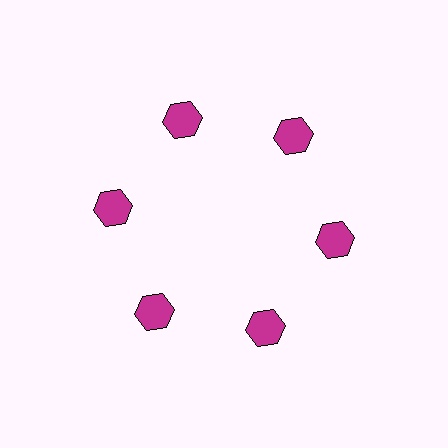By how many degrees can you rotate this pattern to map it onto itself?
The pattern maps onto itself every 60 degrees of rotation.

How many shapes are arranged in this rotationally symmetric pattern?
There are 6 shapes, arranged in 6 groups of 1.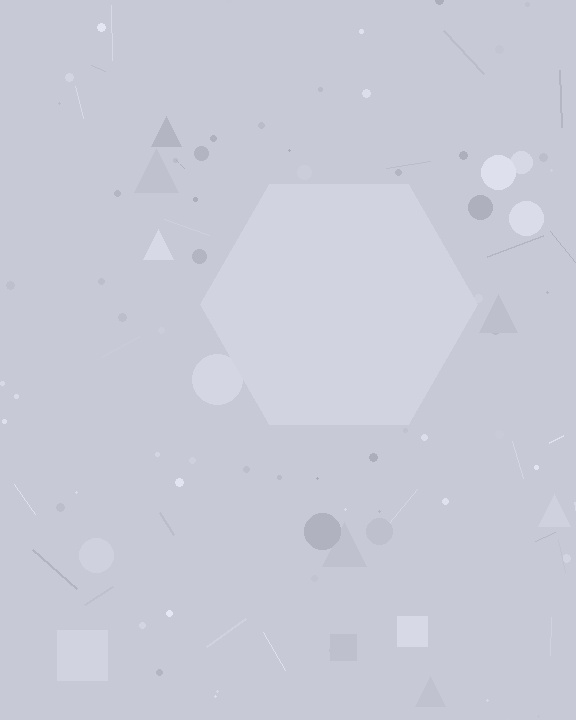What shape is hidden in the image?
A hexagon is hidden in the image.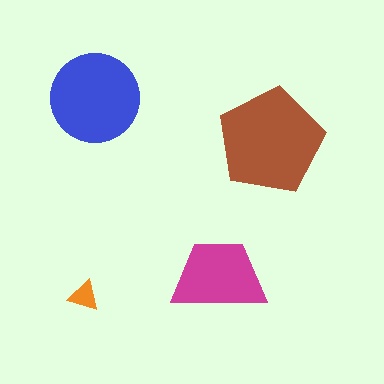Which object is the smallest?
The orange triangle.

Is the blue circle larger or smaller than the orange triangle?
Larger.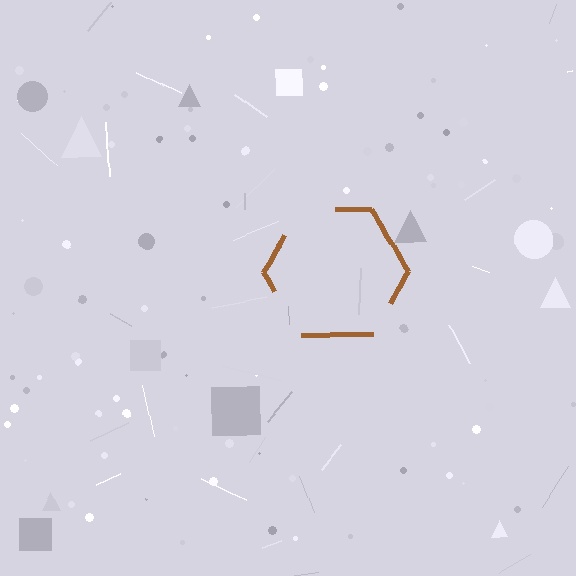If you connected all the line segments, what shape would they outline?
They would outline a hexagon.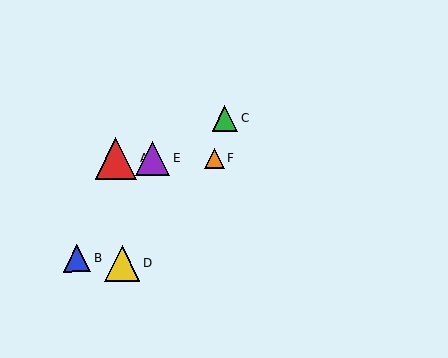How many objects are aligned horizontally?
3 objects (A, E, F) are aligned horizontally.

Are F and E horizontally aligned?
Yes, both are at y≈158.